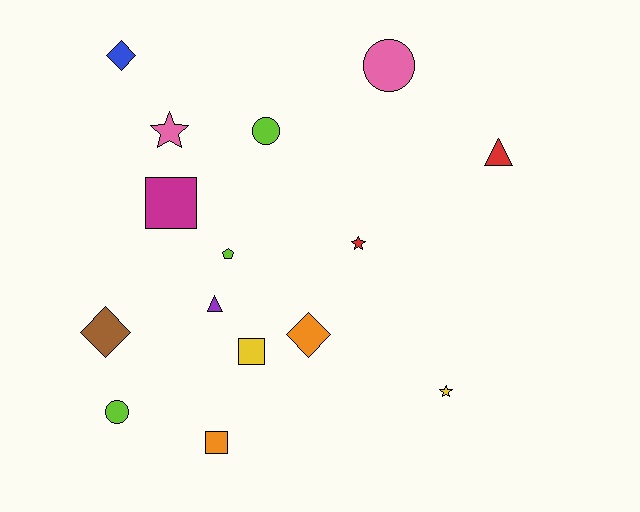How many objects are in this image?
There are 15 objects.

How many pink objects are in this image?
There are 2 pink objects.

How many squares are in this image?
There are 3 squares.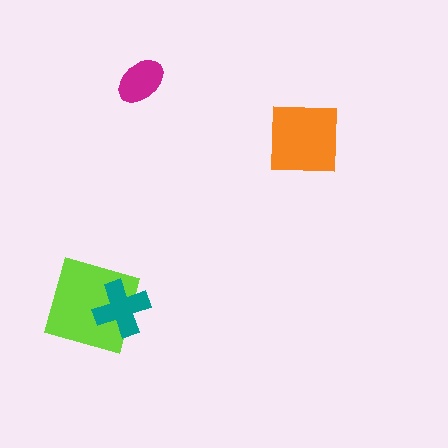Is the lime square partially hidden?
Yes, it is partially covered by another shape.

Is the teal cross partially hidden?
No, no other shape covers it.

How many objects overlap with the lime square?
1 object overlaps with the lime square.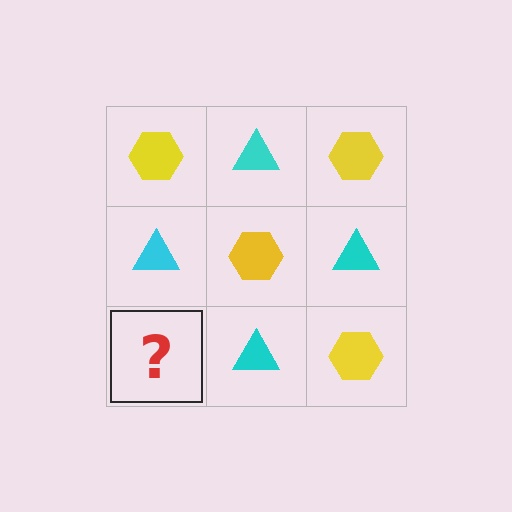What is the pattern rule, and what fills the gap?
The rule is that it alternates yellow hexagon and cyan triangle in a checkerboard pattern. The gap should be filled with a yellow hexagon.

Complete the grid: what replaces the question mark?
The question mark should be replaced with a yellow hexagon.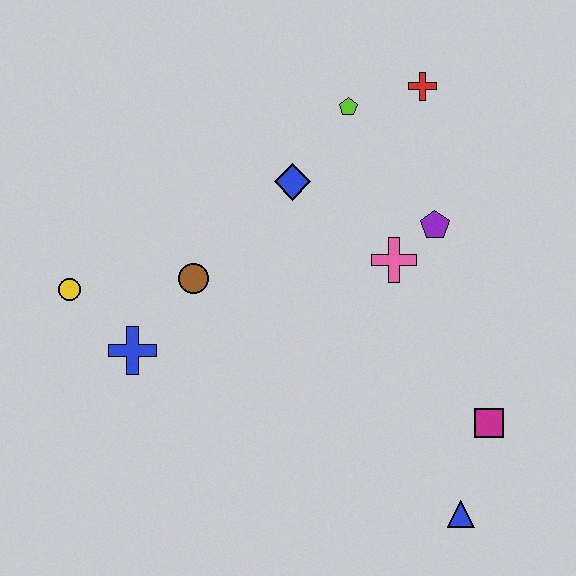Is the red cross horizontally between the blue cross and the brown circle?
No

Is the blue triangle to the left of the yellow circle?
No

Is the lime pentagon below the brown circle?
No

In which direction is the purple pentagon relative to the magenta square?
The purple pentagon is above the magenta square.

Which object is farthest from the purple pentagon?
The yellow circle is farthest from the purple pentagon.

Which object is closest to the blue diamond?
The lime pentagon is closest to the blue diamond.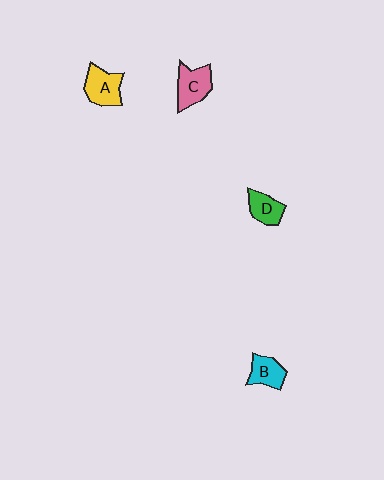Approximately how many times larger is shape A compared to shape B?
Approximately 1.3 times.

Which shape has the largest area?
Shape A (yellow).